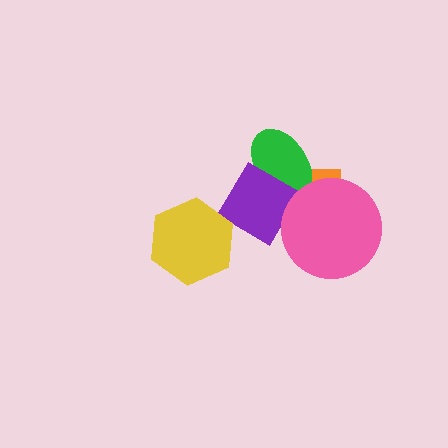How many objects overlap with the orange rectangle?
3 objects overlap with the orange rectangle.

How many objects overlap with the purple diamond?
4 objects overlap with the purple diamond.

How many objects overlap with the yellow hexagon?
1 object overlaps with the yellow hexagon.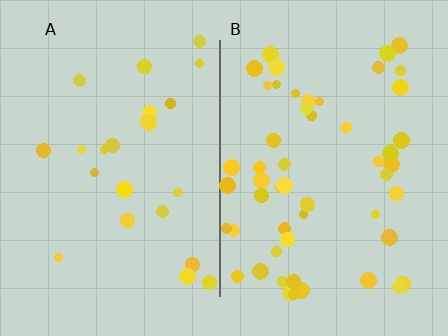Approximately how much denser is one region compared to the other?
Approximately 2.4× — region B over region A.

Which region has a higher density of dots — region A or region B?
B (the right).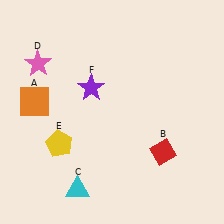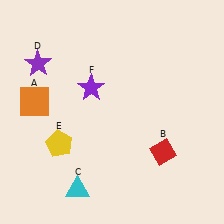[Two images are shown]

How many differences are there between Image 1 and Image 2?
There is 1 difference between the two images.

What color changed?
The star (D) changed from pink in Image 1 to purple in Image 2.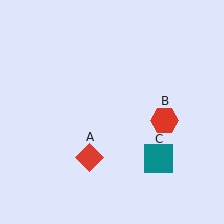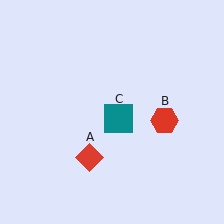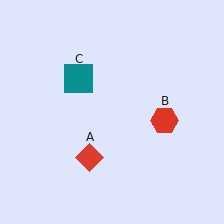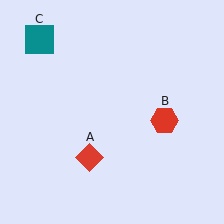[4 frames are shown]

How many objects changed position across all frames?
1 object changed position: teal square (object C).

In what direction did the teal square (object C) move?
The teal square (object C) moved up and to the left.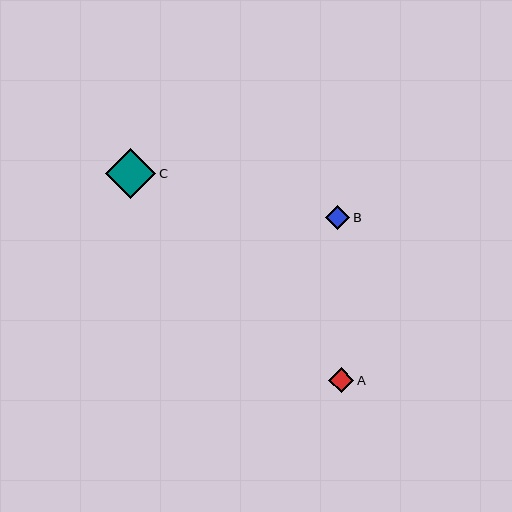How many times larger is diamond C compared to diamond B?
Diamond C is approximately 2.1 times the size of diamond B.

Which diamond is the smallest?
Diamond B is the smallest with a size of approximately 24 pixels.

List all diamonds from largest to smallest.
From largest to smallest: C, A, B.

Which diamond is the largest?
Diamond C is the largest with a size of approximately 51 pixels.